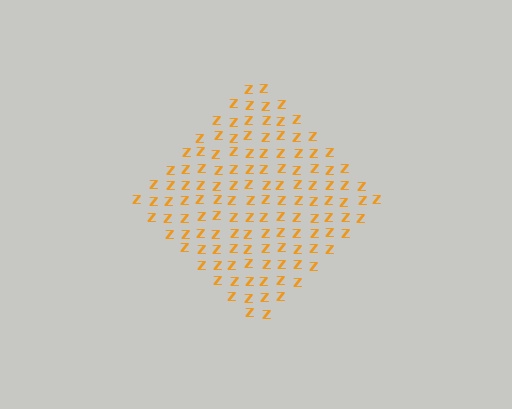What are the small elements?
The small elements are letter Z's.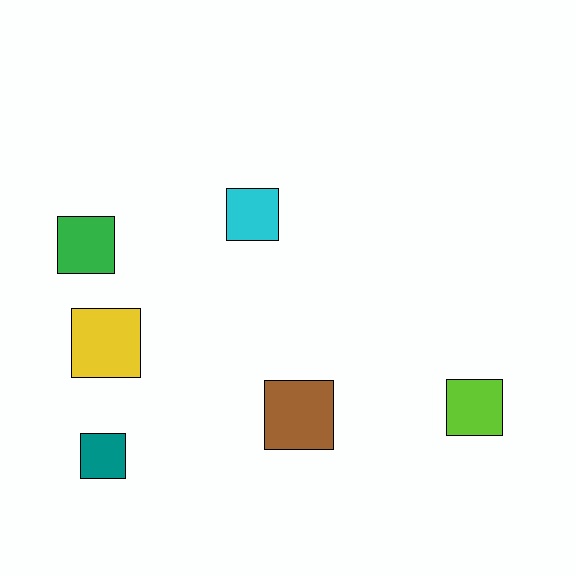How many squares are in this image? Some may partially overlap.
There are 6 squares.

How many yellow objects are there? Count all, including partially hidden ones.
There is 1 yellow object.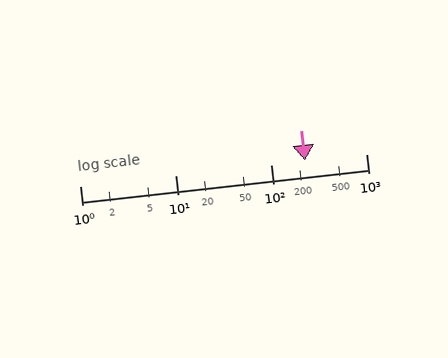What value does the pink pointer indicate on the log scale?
The pointer indicates approximately 230.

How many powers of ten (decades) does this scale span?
The scale spans 3 decades, from 1 to 1000.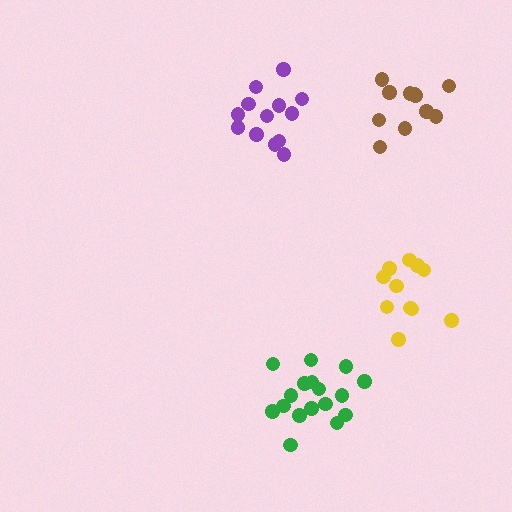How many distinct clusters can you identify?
There are 4 distinct clusters.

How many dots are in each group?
Group 1: 11 dots, Group 2: 13 dots, Group 3: 17 dots, Group 4: 11 dots (52 total).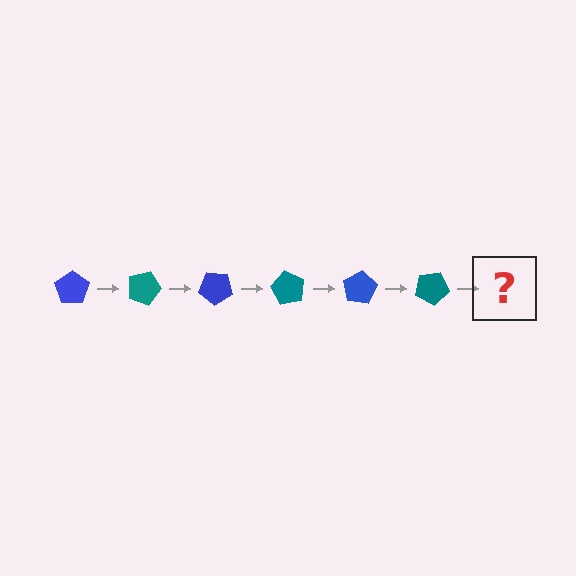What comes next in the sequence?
The next element should be a blue pentagon, rotated 120 degrees from the start.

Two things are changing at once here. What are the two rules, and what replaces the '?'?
The two rules are that it rotates 20 degrees each step and the color cycles through blue and teal. The '?' should be a blue pentagon, rotated 120 degrees from the start.